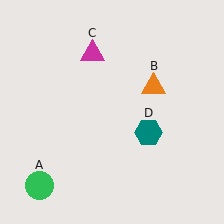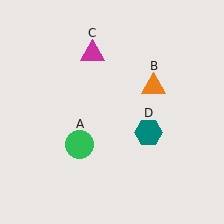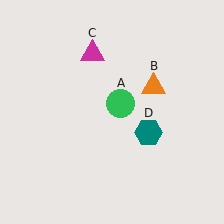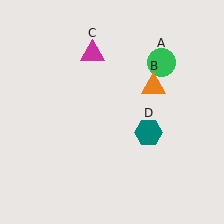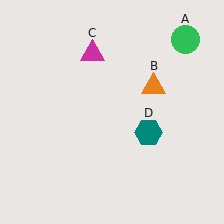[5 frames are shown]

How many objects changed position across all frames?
1 object changed position: green circle (object A).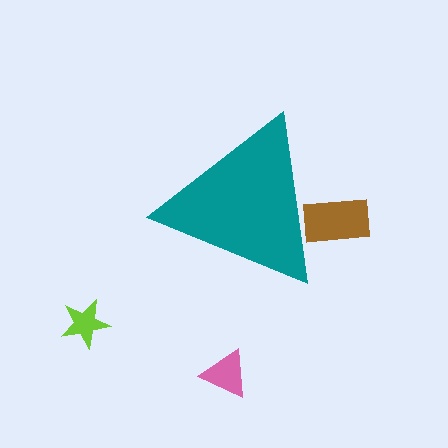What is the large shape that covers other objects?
A teal triangle.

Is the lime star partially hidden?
No, the lime star is fully visible.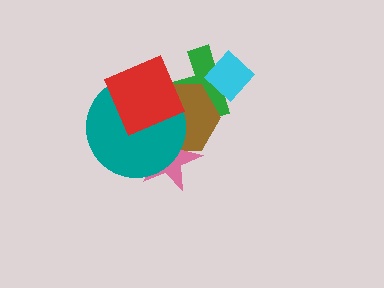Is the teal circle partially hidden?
Yes, it is partially covered by another shape.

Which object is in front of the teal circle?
The red diamond is in front of the teal circle.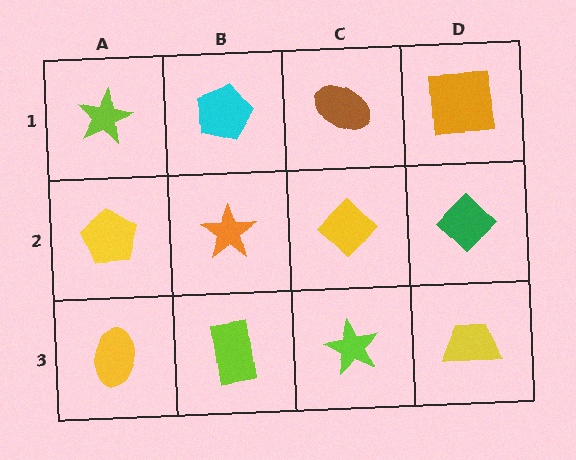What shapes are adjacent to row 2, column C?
A brown ellipse (row 1, column C), a lime star (row 3, column C), an orange star (row 2, column B), a green diamond (row 2, column D).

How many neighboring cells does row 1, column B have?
3.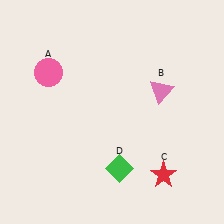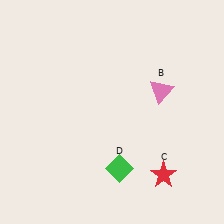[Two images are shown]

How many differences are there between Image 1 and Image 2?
There is 1 difference between the two images.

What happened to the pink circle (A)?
The pink circle (A) was removed in Image 2. It was in the top-left area of Image 1.